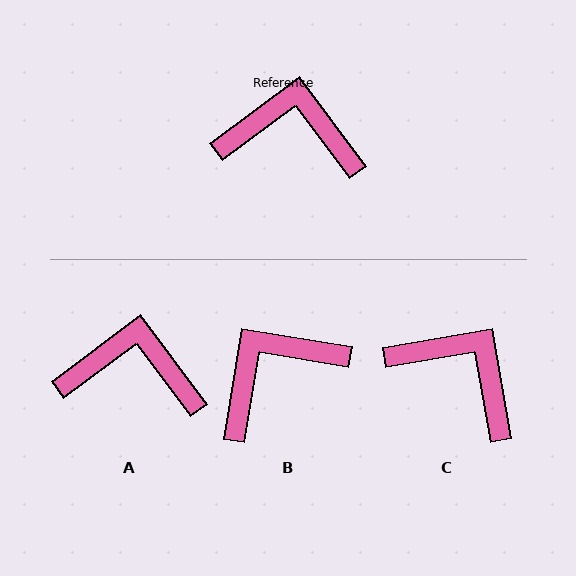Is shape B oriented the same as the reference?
No, it is off by about 44 degrees.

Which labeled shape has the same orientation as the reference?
A.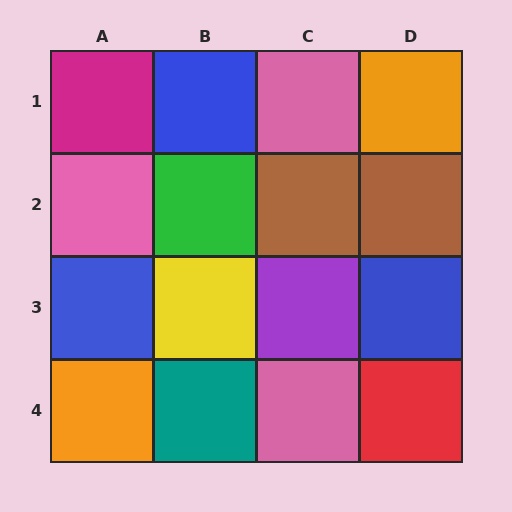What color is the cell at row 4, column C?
Pink.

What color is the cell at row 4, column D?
Red.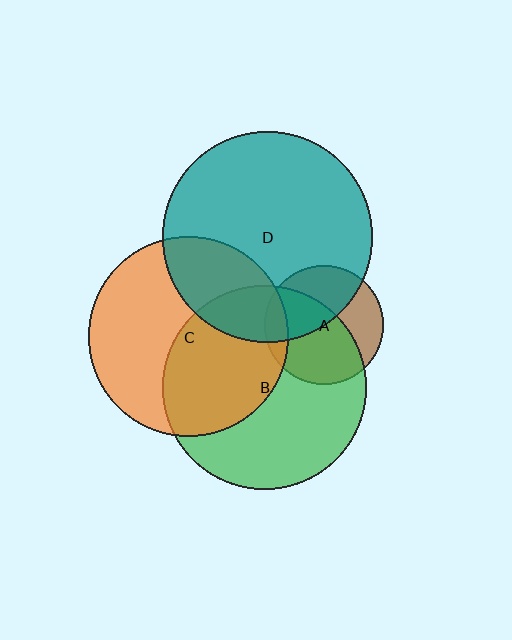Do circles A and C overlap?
Yes.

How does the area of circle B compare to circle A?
Approximately 3.0 times.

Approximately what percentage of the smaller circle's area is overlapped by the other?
Approximately 10%.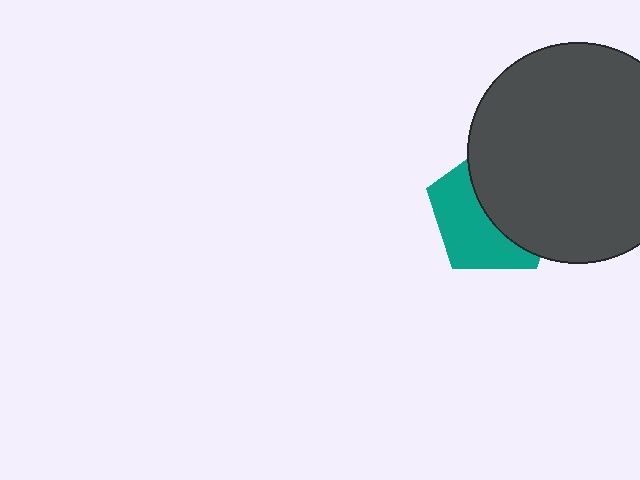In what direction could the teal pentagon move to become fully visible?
The teal pentagon could move left. That would shift it out from behind the dark gray circle entirely.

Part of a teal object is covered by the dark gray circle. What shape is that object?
It is a pentagon.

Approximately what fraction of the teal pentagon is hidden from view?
Roughly 53% of the teal pentagon is hidden behind the dark gray circle.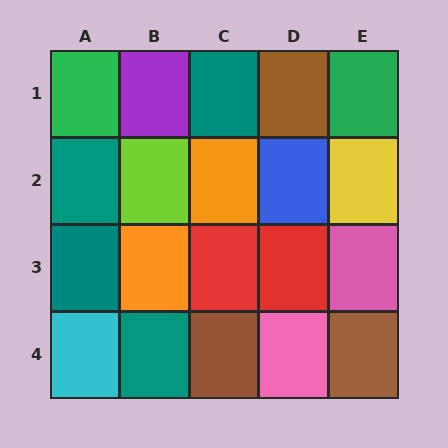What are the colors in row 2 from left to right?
Teal, lime, orange, blue, yellow.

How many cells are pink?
2 cells are pink.